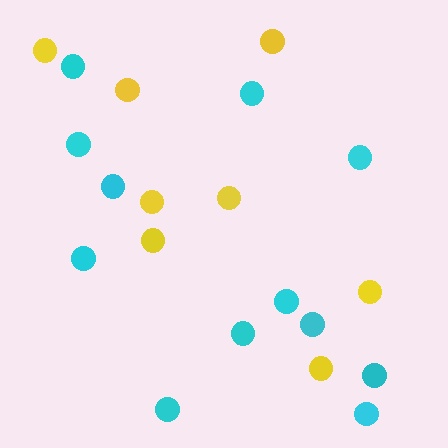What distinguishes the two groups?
There are 2 groups: one group of yellow circles (8) and one group of cyan circles (12).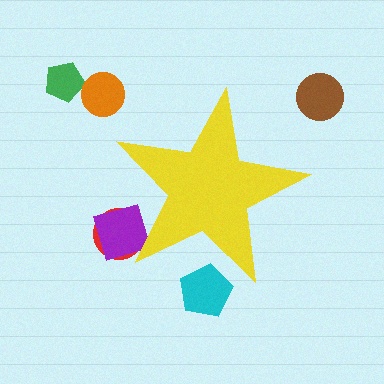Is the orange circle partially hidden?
No, the orange circle is fully visible.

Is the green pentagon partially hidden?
No, the green pentagon is fully visible.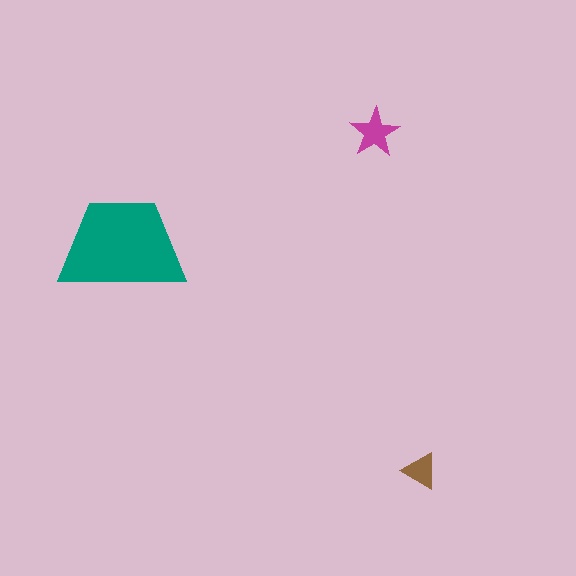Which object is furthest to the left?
The teal trapezoid is leftmost.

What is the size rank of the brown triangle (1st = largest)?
3rd.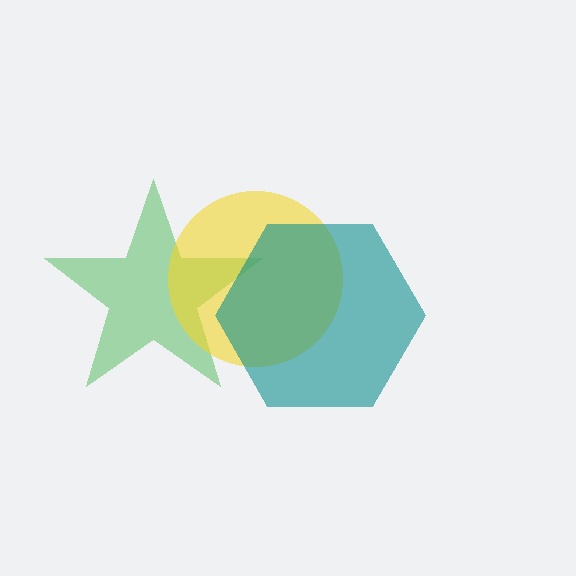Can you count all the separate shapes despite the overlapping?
Yes, there are 3 separate shapes.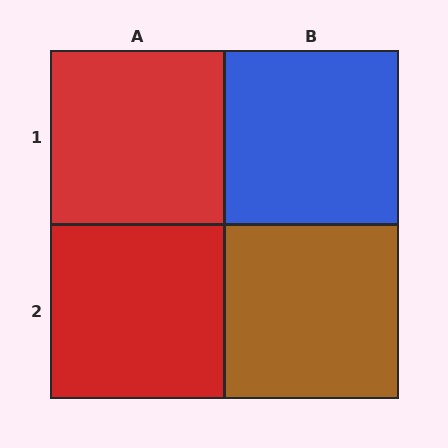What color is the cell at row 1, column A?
Red.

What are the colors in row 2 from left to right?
Red, brown.